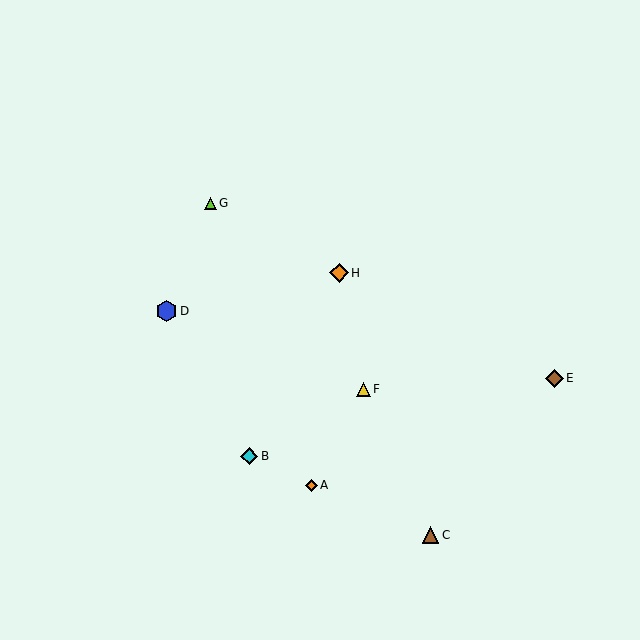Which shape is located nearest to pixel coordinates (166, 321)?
The blue hexagon (labeled D) at (166, 311) is nearest to that location.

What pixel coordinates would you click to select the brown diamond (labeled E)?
Click at (554, 378) to select the brown diamond E.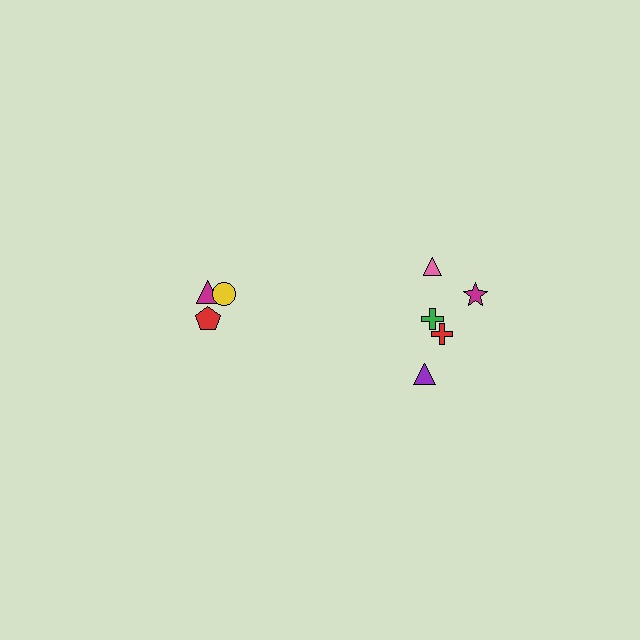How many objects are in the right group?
There are 5 objects.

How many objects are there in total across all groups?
There are 8 objects.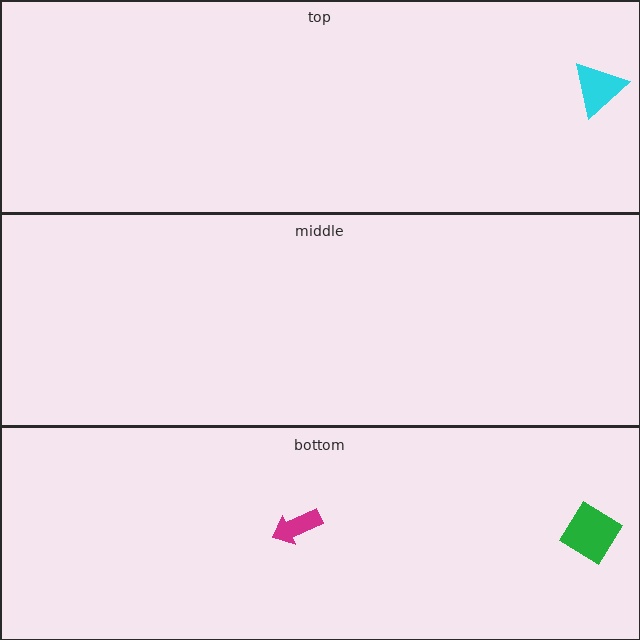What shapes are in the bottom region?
The magenta arrow, the green diamond.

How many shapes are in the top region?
1.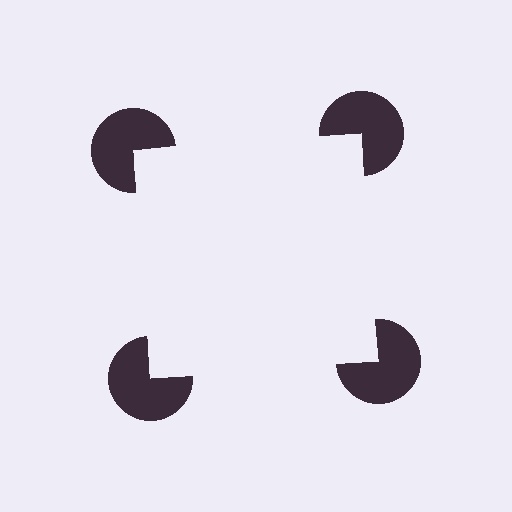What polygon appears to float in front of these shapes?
An illusory square — its edges are inferred from the aligned wedge cuts in the pac-man discs, not physically drawn.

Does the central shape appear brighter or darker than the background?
It typically appears slightly brighter than the background, even though no actual brightness change is drawn.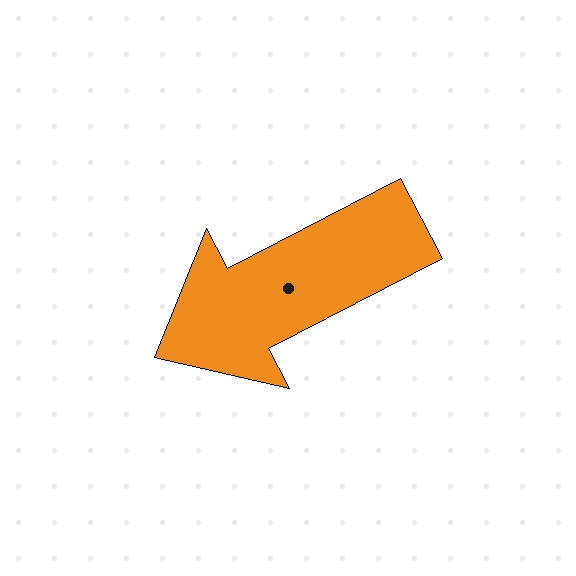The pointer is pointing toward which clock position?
Roughly 8 o'clock.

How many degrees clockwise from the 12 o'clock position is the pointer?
Approximately 242 degrees.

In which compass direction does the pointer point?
Southwest.